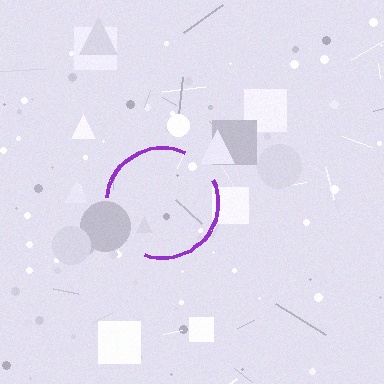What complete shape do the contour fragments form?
The contour fragments form a circle.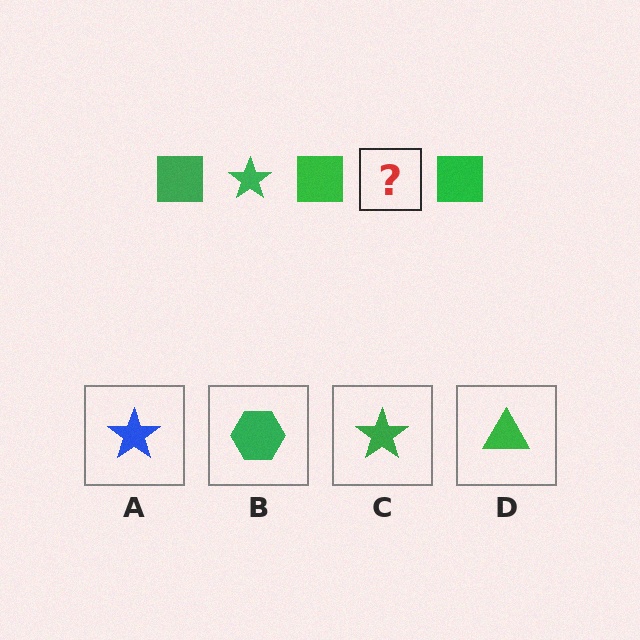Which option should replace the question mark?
Option C.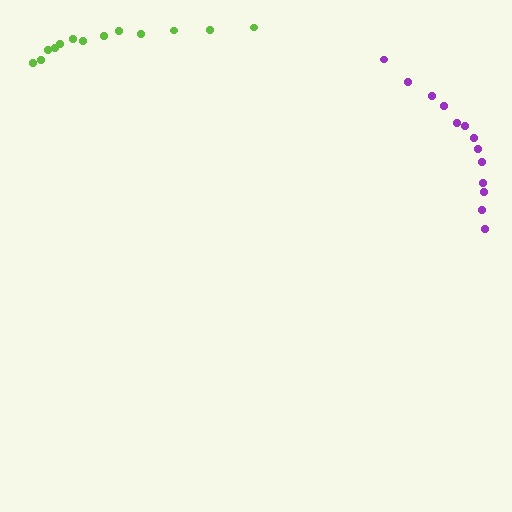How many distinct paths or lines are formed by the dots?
There are 2 distinct paths.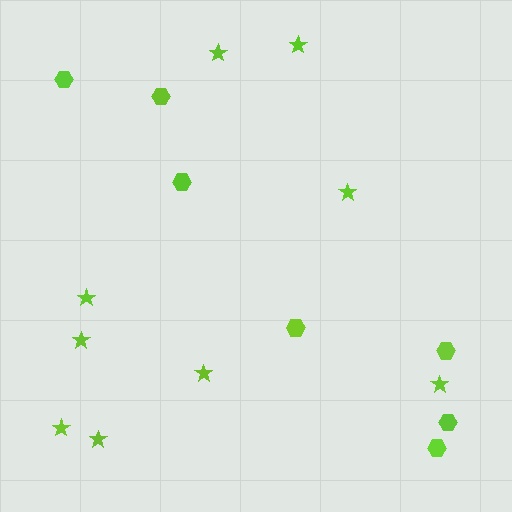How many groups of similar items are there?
There are 2 groups: one group of hexagons (7) and one group of stars (9).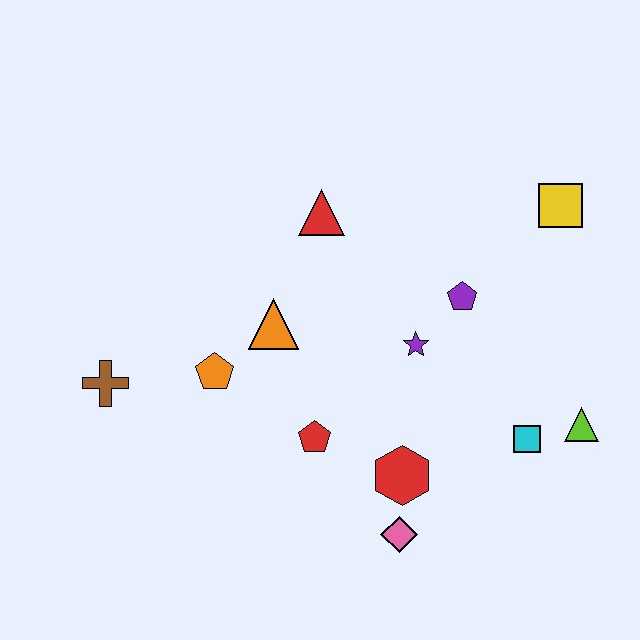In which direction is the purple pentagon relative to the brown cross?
The purple pentagon is to the right of the brown cross.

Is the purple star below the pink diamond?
No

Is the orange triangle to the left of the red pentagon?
Yes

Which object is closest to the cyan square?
The lime triangle is closest to the cyan square.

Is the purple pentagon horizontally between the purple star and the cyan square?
Yes